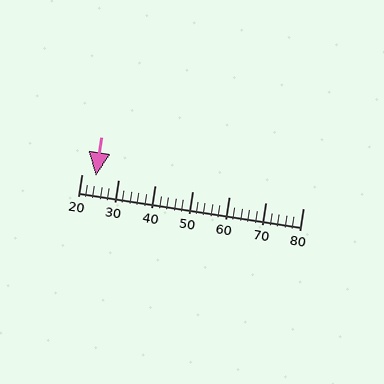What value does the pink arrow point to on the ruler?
The pink arrow points to approximately 24.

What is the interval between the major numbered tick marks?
The major tick marks are spaced 10 units apart.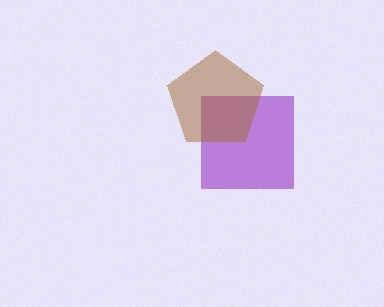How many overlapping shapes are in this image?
There are 2 overlapping shapes in the image.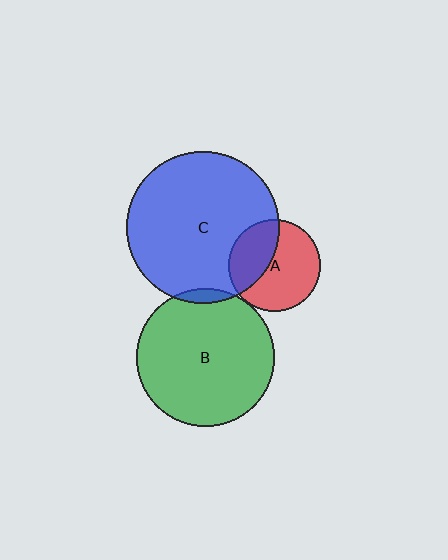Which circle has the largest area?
Circle C (blue).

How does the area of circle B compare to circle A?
Approximately 2.3 times.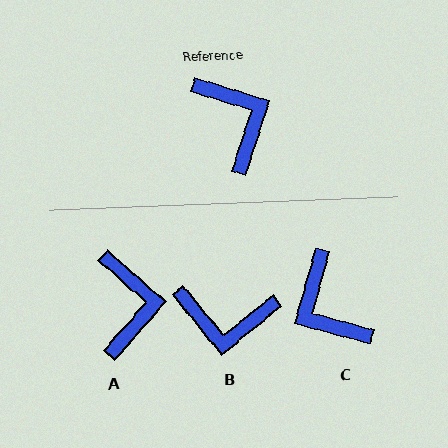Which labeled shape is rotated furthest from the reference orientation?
C, about 178 degrees away.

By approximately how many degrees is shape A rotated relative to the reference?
Approximately 24 degrees clockwise.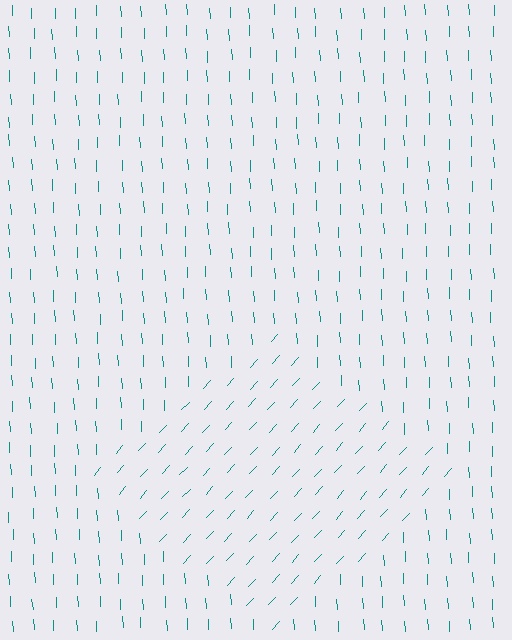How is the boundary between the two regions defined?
The boundary is defined purely by a change in line orientation (approximately 45 degrees difference). All lines are the same color and thickness.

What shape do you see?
I see a diamond.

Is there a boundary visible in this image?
Yes, there is a texture boundary formed by a change in line orientation.